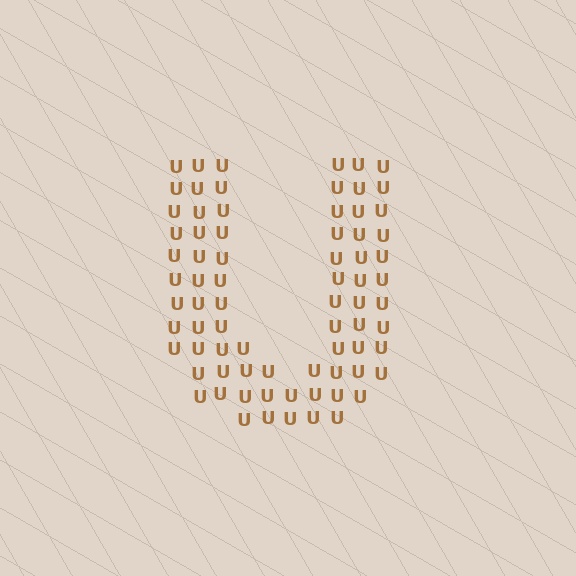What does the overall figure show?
The overall figure shows the letter U.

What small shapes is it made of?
It is made of small letter U's.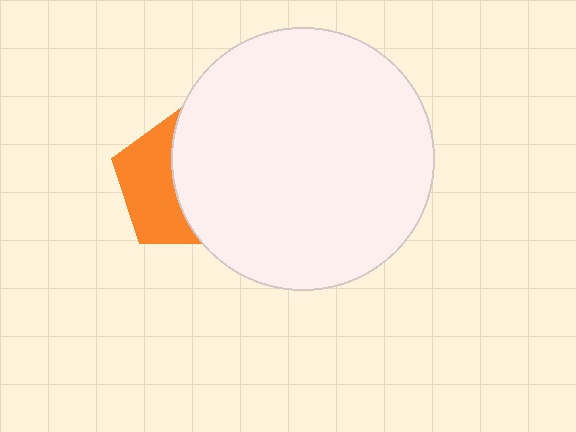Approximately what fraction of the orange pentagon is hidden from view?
Roughly 56% of the orange pentagon is hidden behind the white circle.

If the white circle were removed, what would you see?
You would see the complete orange pentagon.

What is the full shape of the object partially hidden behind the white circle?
The partially hidden object is an orange pentagon.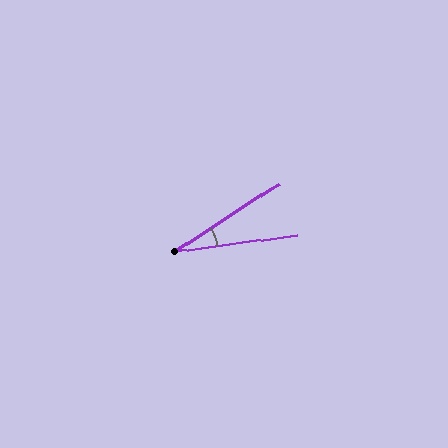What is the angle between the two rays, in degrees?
Approximately 25 degrees.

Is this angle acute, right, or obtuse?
It is acute.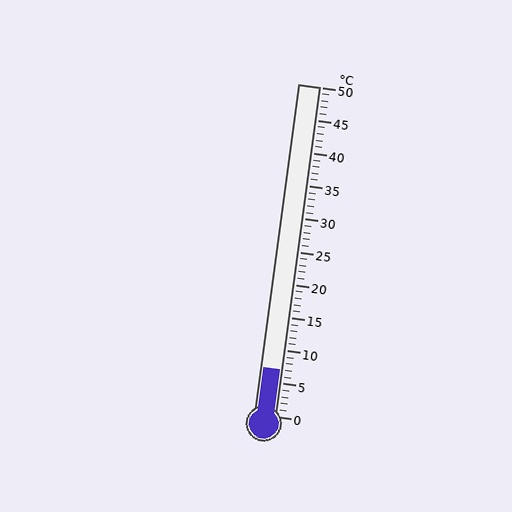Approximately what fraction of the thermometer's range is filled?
The thermometer is filled to approximately 15% of its range.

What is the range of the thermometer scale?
The thermometer scale ranges from 0°C to 50°C.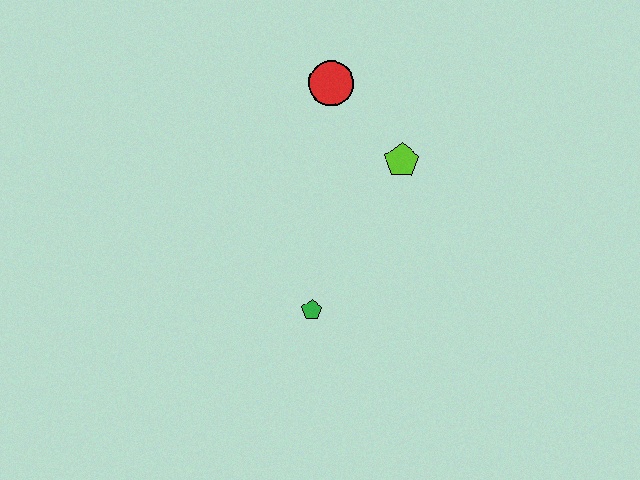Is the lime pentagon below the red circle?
Yes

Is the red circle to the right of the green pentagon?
Yes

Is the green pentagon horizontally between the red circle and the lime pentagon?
No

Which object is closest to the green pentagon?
The lime pentagon is closest to the green pentagon.